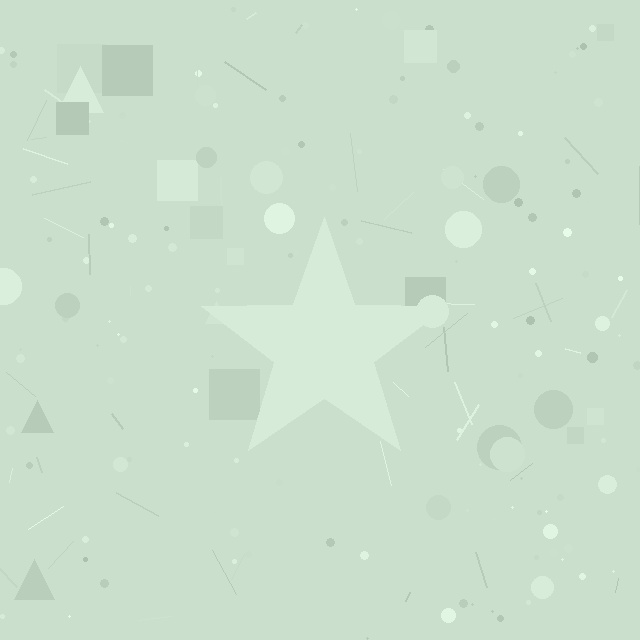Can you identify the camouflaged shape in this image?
The camouflaged shape is a star.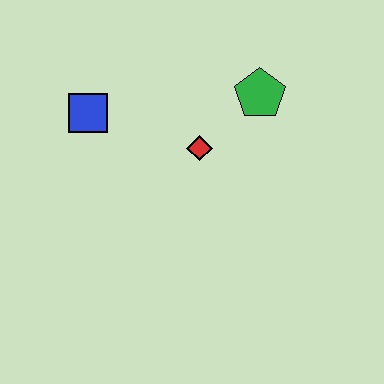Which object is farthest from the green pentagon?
The blue square is farthest from the green pentagon.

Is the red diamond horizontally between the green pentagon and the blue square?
Yes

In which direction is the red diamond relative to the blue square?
The red diamond is to the right of the blue square.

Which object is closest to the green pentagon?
The red diamond is closest to the green pentagon.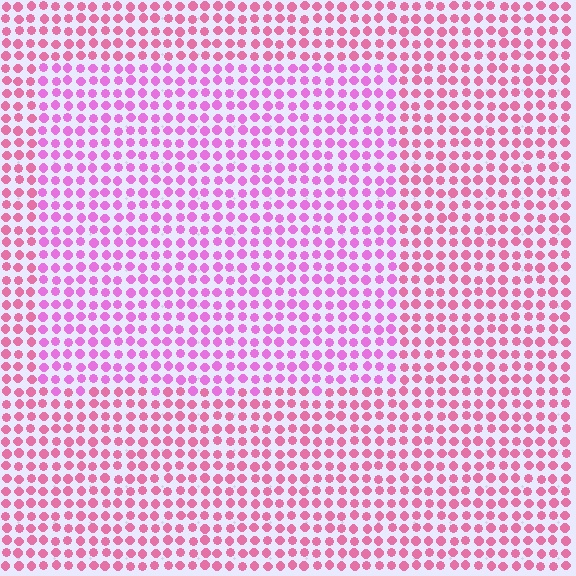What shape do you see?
I see a rectangle.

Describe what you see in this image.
The image is filled with small pink elements in a uniform arrangement. A rectangle-shaped region is visible where the elements are tinted to a slightly different hue, forming a subtle color boundary.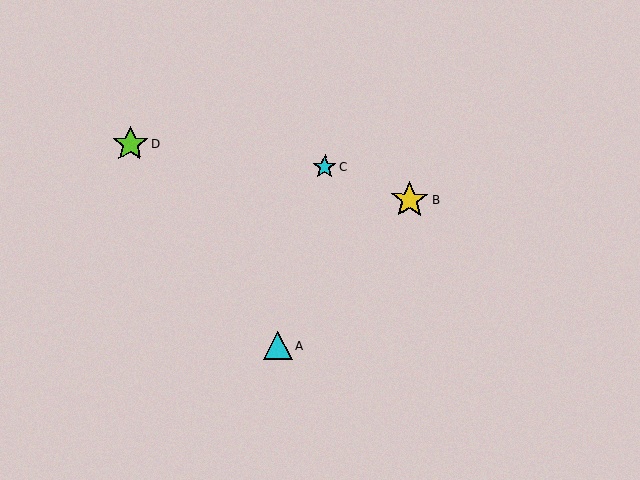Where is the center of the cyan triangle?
The center of the cyan triangle is at (278, 346).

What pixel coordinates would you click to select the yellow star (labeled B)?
Click at (410, 200) to select the yellow star B.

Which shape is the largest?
The yellow star (labeled B) is the largest.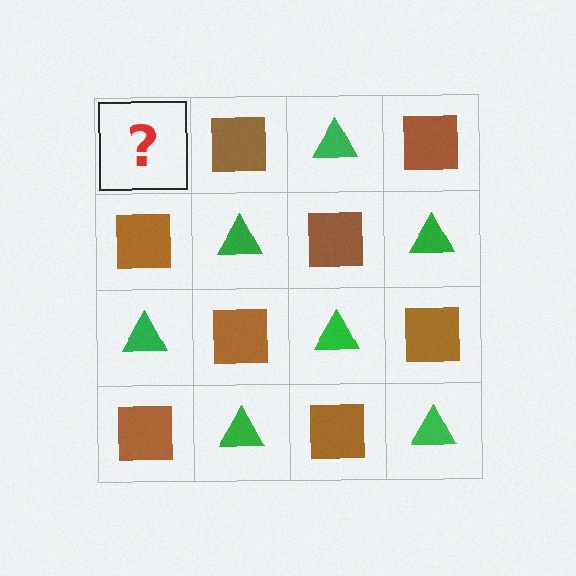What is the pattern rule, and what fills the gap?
The rule is that it alternates green triangle and brown square in a checkerboard pattern. The gap should be filled with a green triangle.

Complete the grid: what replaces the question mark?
The question mark should be replaced with a green triangle.